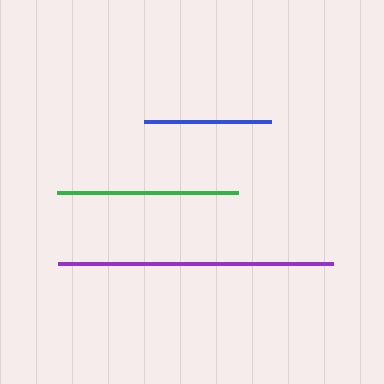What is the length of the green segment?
The green segment is approximately 181 pixels long.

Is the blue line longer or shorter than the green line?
The green line is longer than the blue line.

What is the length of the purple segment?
The purple segment is approximately 274 pixels long.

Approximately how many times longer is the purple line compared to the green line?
The purple line is approximately 1.5 times the length of the green line.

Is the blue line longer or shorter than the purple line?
The purple line is longer than the blue line.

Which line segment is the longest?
The purple line is the longest at approximately 274 pixels.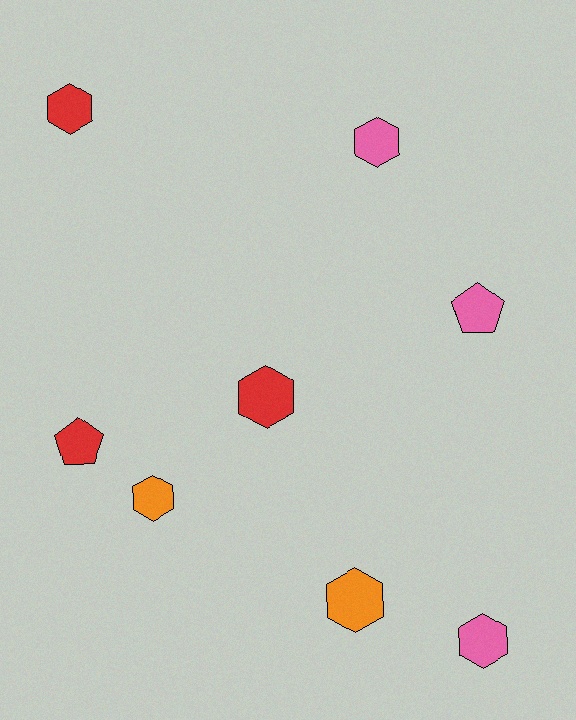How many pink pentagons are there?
There is 1 pink pentagon.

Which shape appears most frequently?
Hexagon, with 6 objects.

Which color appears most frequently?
Pink, with 3 objects.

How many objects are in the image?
There are 8 objects.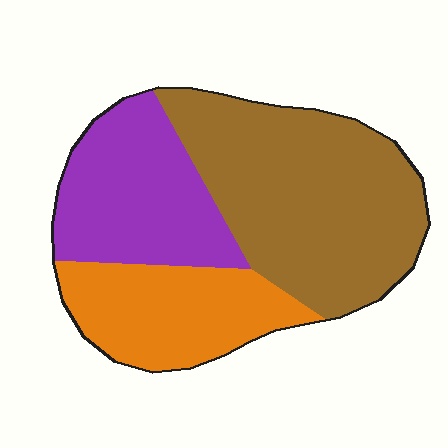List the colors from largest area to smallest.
From largest to smallest: brown, purple, orange.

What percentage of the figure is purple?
Purple takes up about one quarter (1/4) of the figure.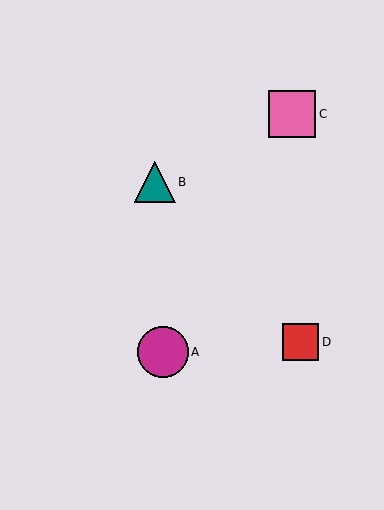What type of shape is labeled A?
Shape A is a magenta circle.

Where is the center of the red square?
The center of the red square is at (300, 342).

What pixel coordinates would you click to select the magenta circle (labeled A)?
Click at (163, 352) to select the magenta circle A.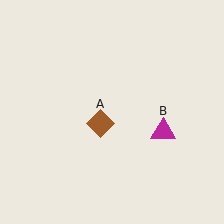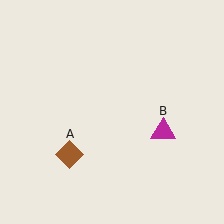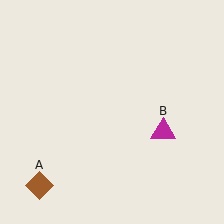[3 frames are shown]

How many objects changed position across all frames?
1 object changed position: brown diamond (object A).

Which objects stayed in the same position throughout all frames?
Magenta triangle (object B) remained stationary.